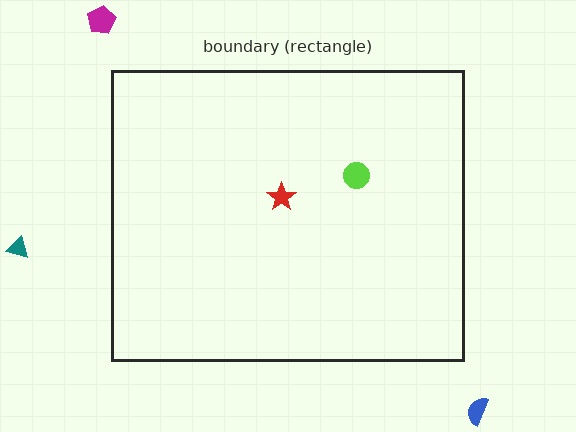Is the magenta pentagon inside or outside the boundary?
Outside.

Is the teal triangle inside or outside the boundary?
Outside.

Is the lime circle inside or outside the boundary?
Inside.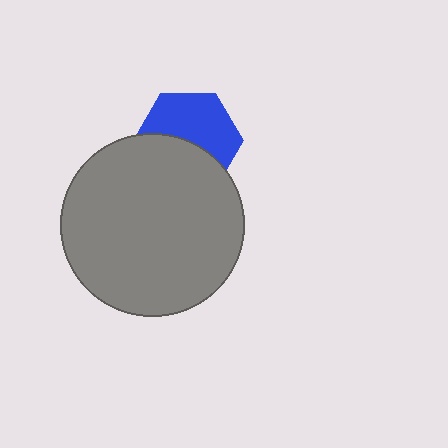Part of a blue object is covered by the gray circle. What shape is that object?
It is a hexagon.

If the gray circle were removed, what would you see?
You would see the complete blue hexagon.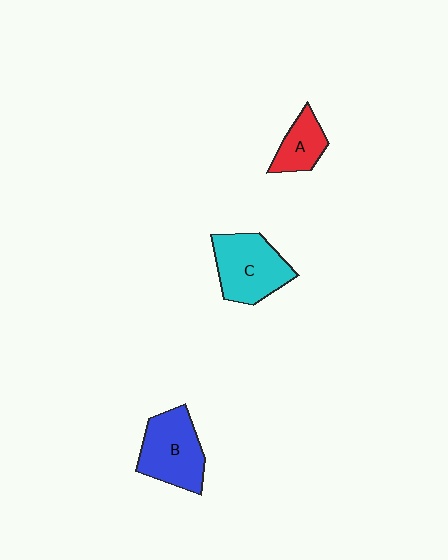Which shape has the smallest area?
Shape A (red).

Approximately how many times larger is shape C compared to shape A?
Approximately 1.8 times.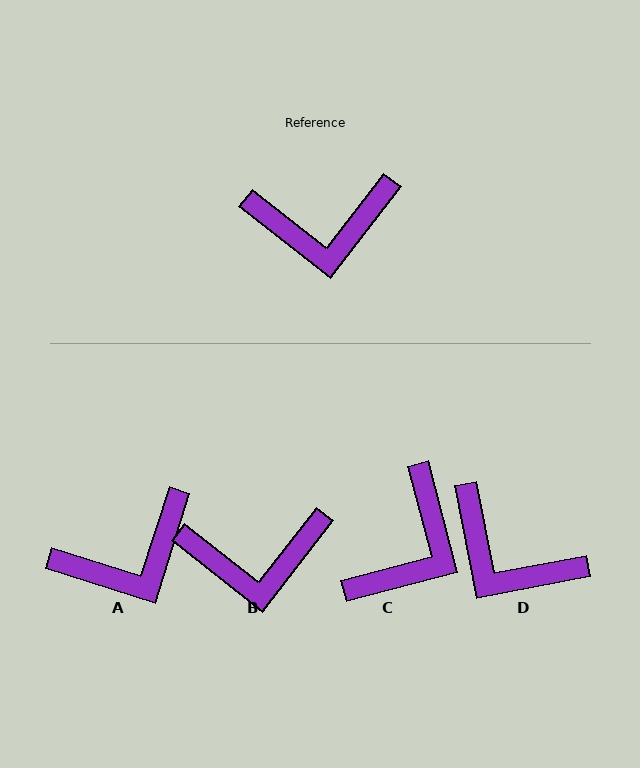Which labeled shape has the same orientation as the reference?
B.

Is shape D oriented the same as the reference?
No, it is off by about 41 degrees.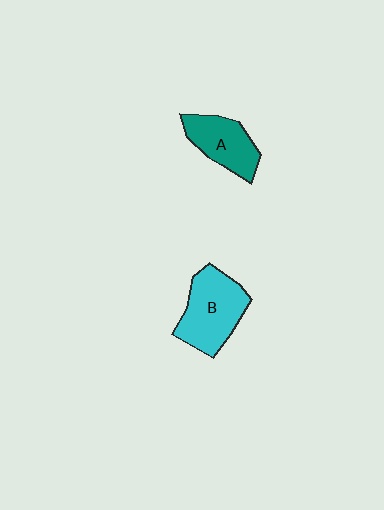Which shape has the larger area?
Shape B (cyan).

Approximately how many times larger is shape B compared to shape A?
Approximately 1.3 times.